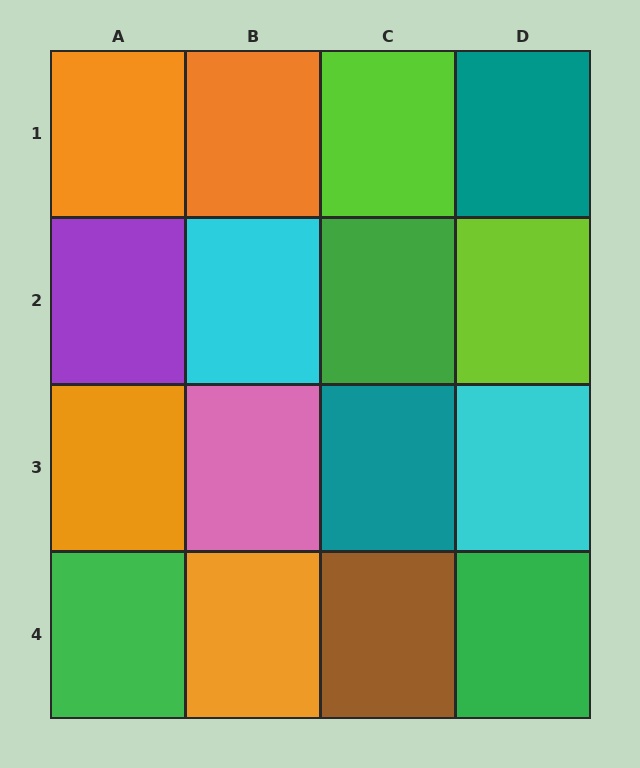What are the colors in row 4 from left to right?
Green, orange, brown, green.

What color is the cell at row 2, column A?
Purple.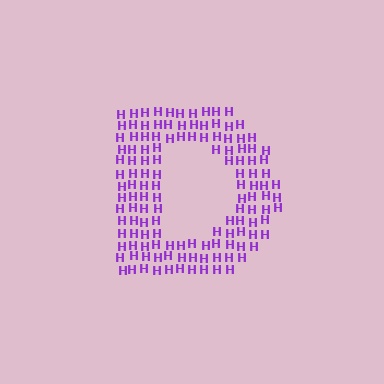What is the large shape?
The large shape is the letter D.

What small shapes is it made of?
It is made of small letter H's.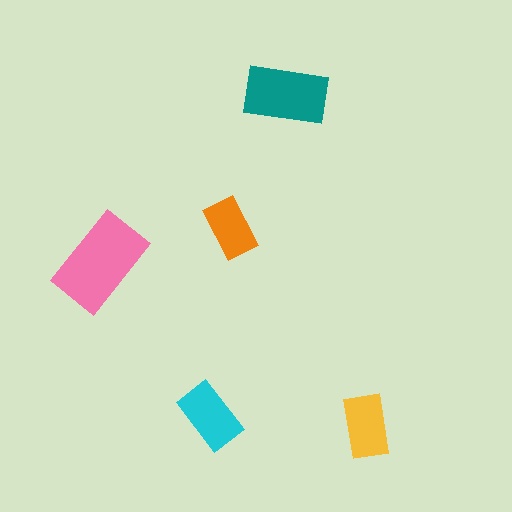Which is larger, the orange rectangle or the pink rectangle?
The pink one.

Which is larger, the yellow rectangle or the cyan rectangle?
The cyan one.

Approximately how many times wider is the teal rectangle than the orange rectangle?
About 1.5 times wider.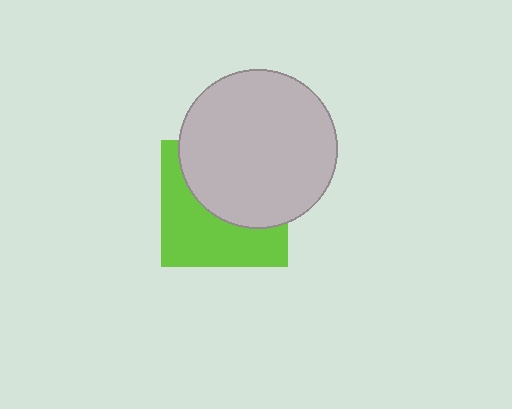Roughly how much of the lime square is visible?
About half of it is visible (roughly 48%).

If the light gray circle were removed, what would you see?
You would see the complete lime square.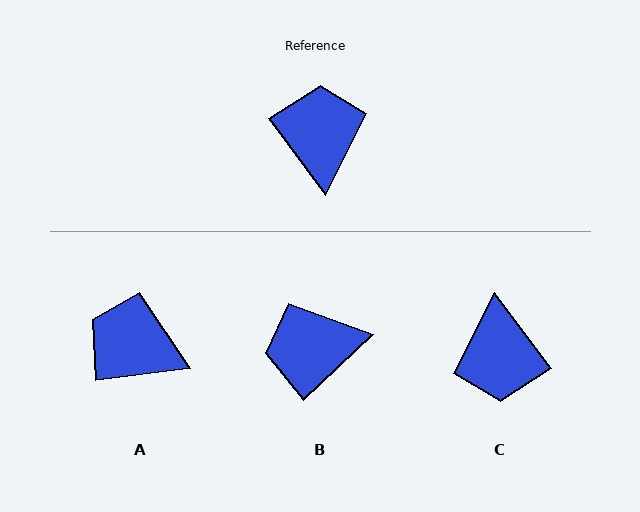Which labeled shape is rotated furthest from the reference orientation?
C, about 180 degrees away.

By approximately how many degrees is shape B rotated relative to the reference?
Approximately 97 degrees counter-clockwise.